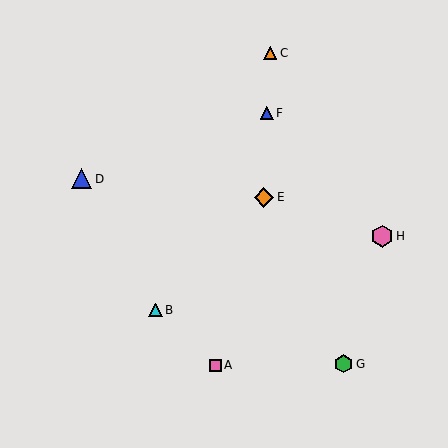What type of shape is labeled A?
Shape A is a pink square.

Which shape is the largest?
The pink hexagon (labeled H) is the largest.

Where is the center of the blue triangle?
The center of the blue triangle is at (82, 179).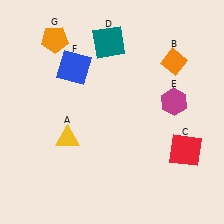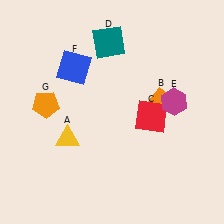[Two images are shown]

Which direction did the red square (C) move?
The red square (C) moved left.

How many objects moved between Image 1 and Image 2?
3 objects moved between the two images.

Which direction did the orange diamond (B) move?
The orange diamond (B) moved down.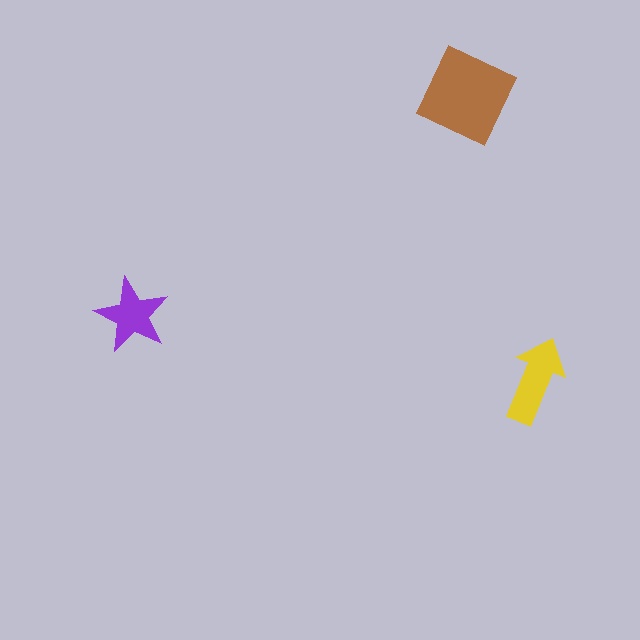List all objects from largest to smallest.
The brown square, the yellow arrow, the purple star.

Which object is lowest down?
The yellow arrow is bottommost.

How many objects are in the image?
There are 3 objects in the image.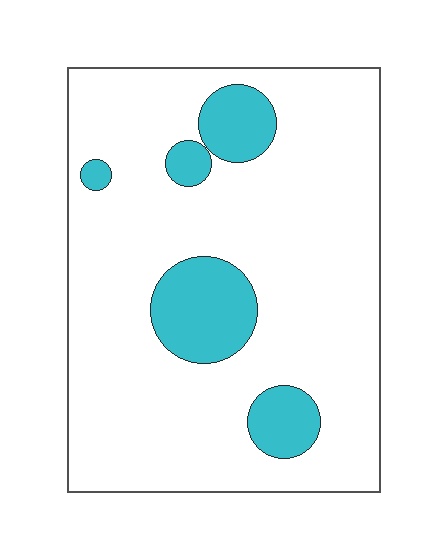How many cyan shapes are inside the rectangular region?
5.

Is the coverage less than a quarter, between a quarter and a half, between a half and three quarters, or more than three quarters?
Less than a quarter.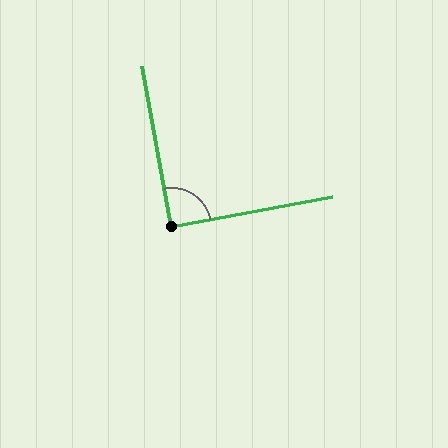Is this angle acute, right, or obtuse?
It is approximately a right angle.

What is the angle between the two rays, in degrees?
Approximately 90 degrees.